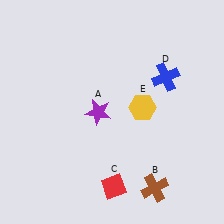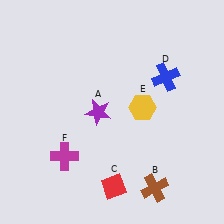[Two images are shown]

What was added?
A magenta cross (F) was added in Image 2.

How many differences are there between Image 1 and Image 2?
There is 1 difference between the two images.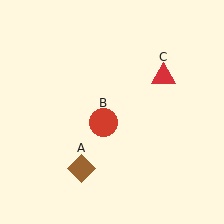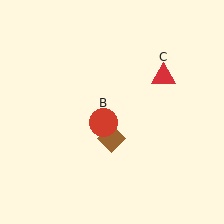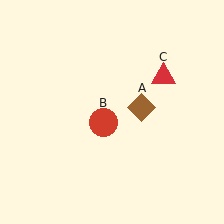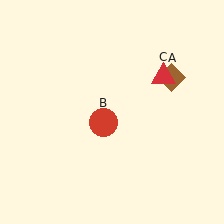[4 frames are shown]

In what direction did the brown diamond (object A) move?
The brown diamond (object A) moved up and to the right.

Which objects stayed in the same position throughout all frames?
Red circle (object B) and red triangle (object C) remained stationary.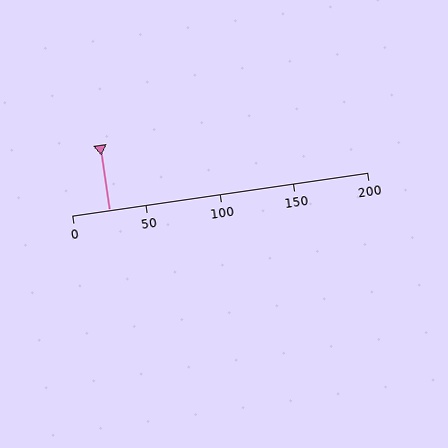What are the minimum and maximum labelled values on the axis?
The axis runs from 0 to 200.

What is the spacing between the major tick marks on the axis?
The major ticks are spaced 50 apart.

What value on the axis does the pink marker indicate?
The marker indicates approximately 25.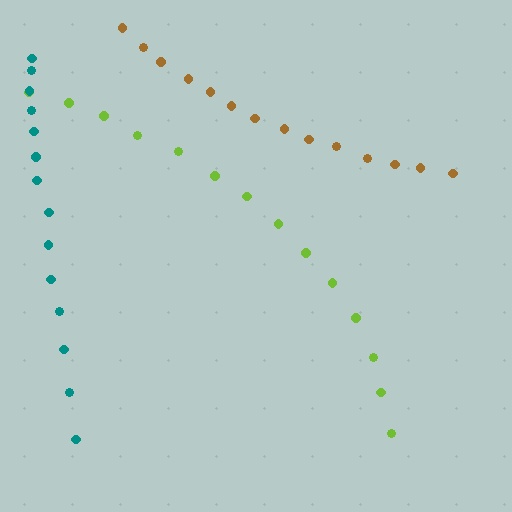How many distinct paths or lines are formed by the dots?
There are 3 distinct paths.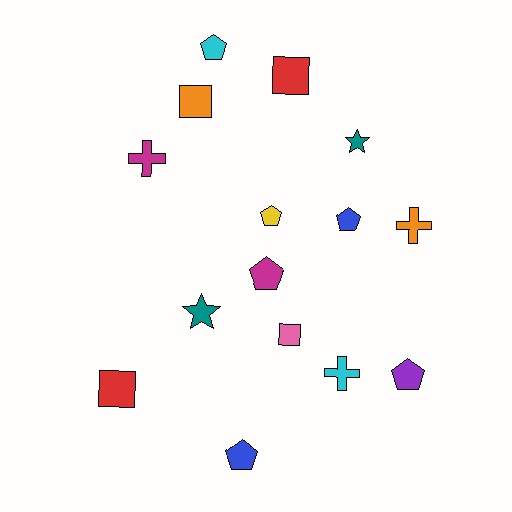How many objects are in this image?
There are 15 objects.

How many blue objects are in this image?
There are 2 blue objects.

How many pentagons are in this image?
There are 6 pentagons.